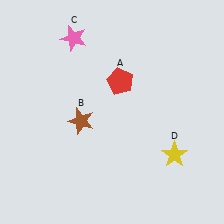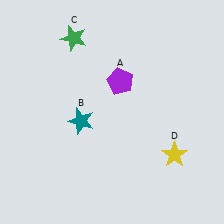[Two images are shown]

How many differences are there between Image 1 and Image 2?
There are 3 differences between the two images.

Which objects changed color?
A changed from red to purple. B changed from brown to teal. C changed from pink to green.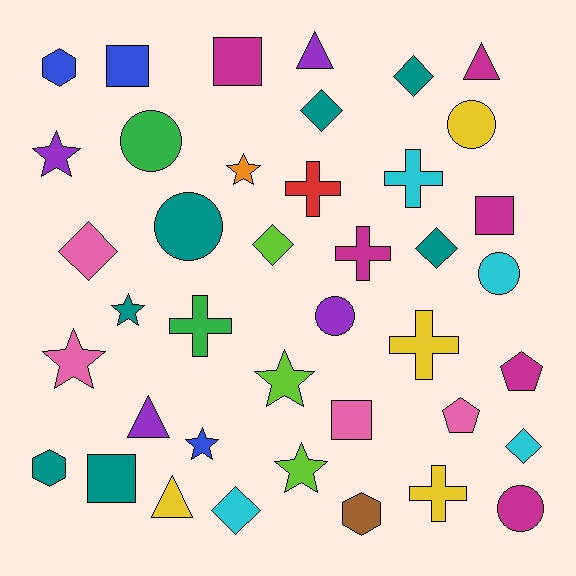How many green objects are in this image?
There are 2 green objects.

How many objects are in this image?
There are 40 objects.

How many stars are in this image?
There are 7 stars.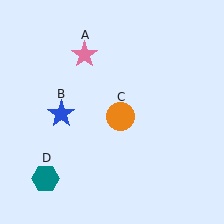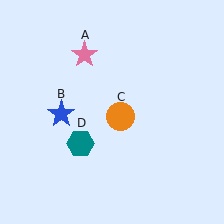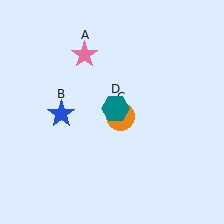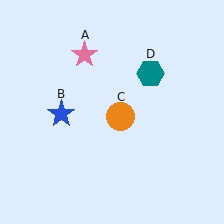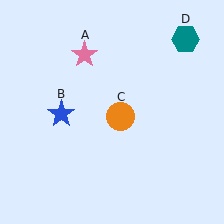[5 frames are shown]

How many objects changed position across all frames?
1 object changed position: teal hexagon (object D).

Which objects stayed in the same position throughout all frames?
Pink star (object A) and blue star (object B) and orange circle (object C) remained stationary.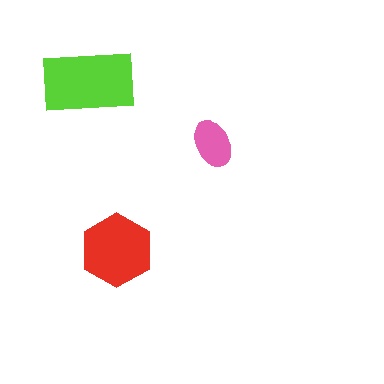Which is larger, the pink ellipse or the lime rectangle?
The lime rectangle.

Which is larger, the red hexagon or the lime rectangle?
The lime rectangle.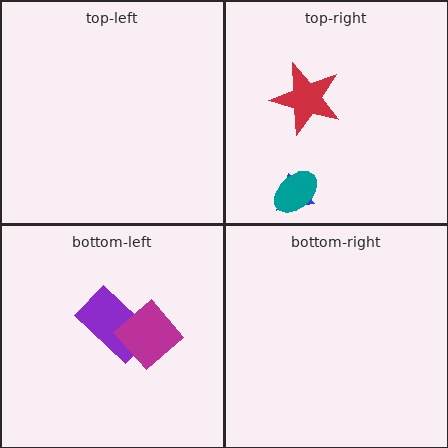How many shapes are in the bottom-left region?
2.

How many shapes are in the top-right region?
3.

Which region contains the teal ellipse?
The top-right region.